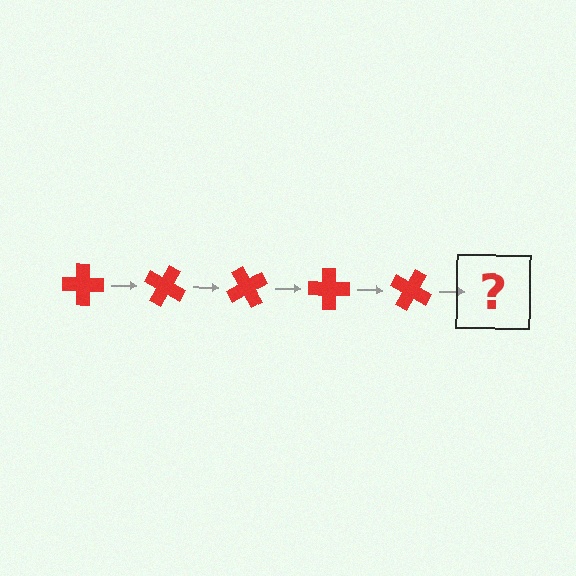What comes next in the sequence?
The next element should be a red cross rotated 150 degrees.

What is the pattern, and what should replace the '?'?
The pattern is that the cross rotates 30 degrees each step. The '?' should be a red cross rotated 150 degrees.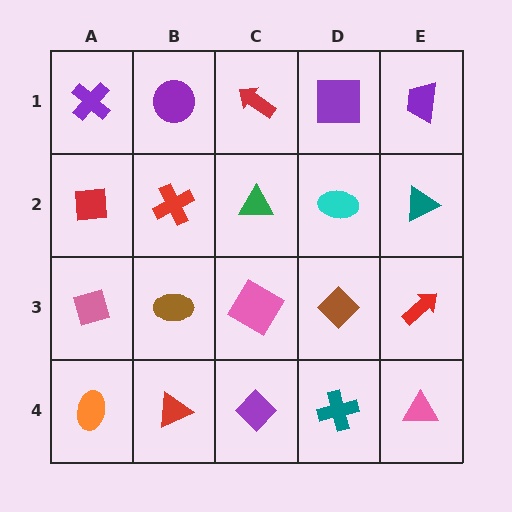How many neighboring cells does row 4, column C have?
3.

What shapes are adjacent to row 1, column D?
A cyan ellipse (row 2, column D), a red arrow (row 1, column C), a purple trapezoid (row 1, column E).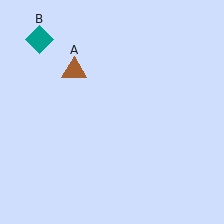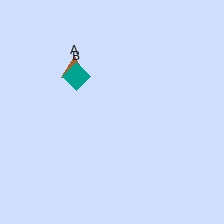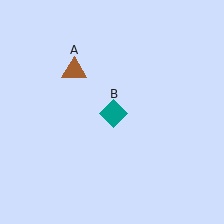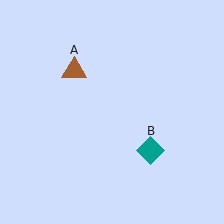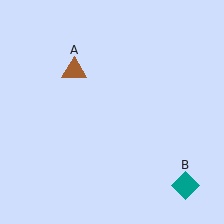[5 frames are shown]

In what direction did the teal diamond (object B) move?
The teal diamond (object B) moved down and to the right.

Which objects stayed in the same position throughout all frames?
Brown triangle (object A) remained stationary.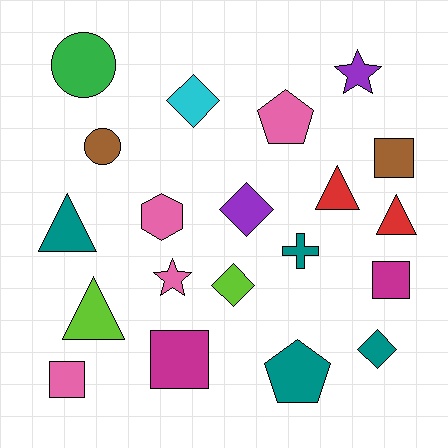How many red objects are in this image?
There are 2 red objects.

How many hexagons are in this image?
There is 1 hexagon.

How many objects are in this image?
There are 20 objects.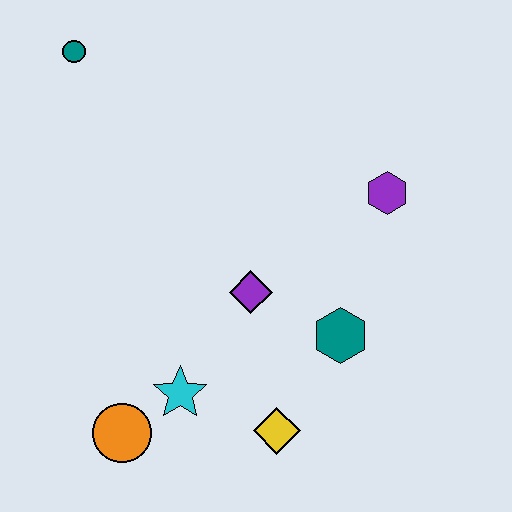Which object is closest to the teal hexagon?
The purple diamond is closest to the teal hexagon.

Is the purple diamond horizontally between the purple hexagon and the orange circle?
Yes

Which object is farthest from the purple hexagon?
The orange circle is farthest from the purple hexagon.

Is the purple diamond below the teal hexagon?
No